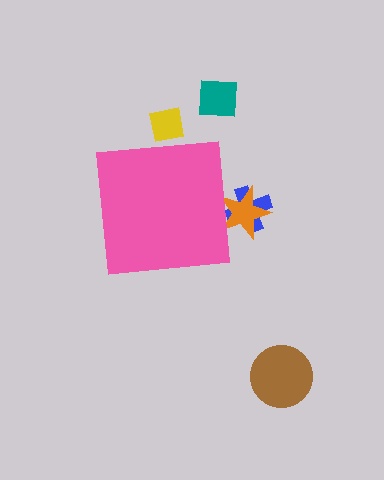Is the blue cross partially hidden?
Yes, the blue cross is partially hidden behind the pink square.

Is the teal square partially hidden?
No, the teal square is fully visible.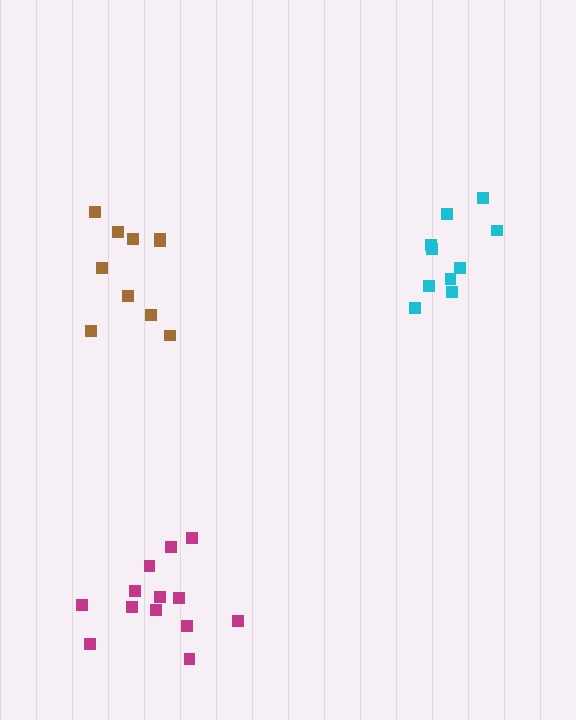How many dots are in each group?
Group 1: 10 dots, Group 2: 13 dots, Group 3: 10 dots (33 total).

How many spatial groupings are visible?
There are 3 spatial groupings.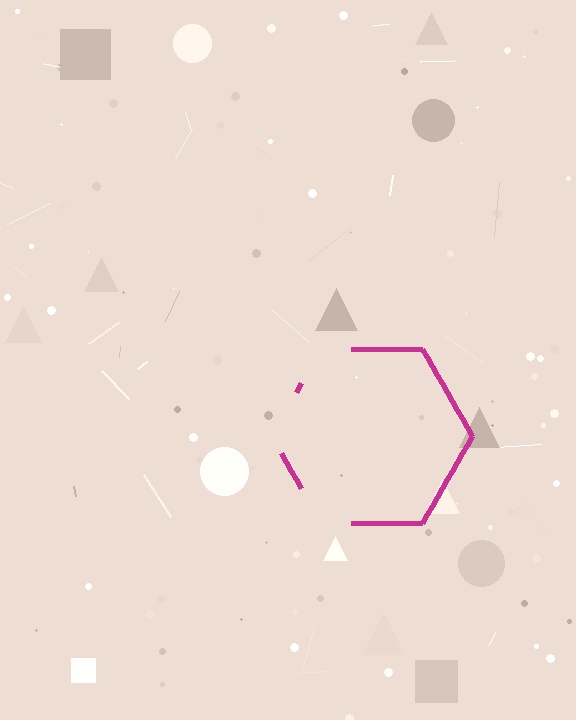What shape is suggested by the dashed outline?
The dashed outline suggests a hexagon.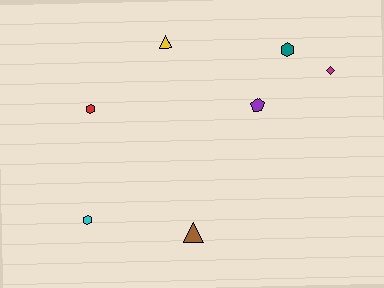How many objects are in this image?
There are 7 objects.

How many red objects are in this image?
There is 1 red object.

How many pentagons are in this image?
There is 1 pentagon.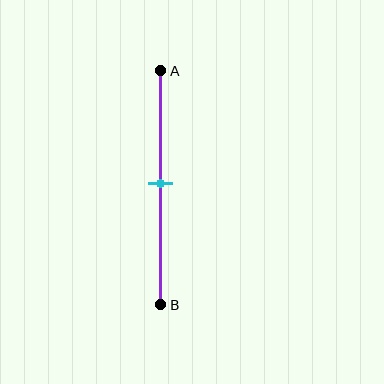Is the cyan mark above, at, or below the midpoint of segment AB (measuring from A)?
The cyan mark is approximately at the midpoint of segment AB.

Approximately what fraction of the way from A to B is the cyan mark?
The cyan mark is approximately 50% of the way from A to B.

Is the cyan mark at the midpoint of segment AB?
Yes, the mark is approximately at the midpoint.